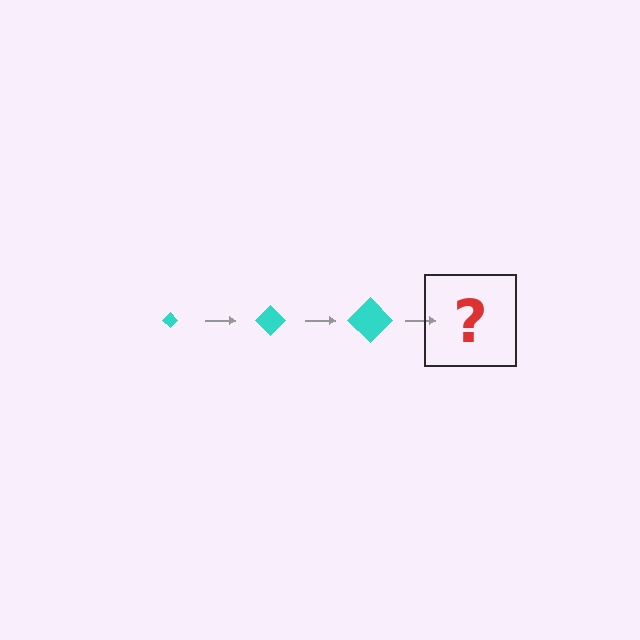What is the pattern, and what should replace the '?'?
The pattern is that the diamond gets progressively larger each step. The '?' should be a cyan diamond, larger than the previous one.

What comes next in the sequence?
The next element should be a cyan diamond, larger than the previous one.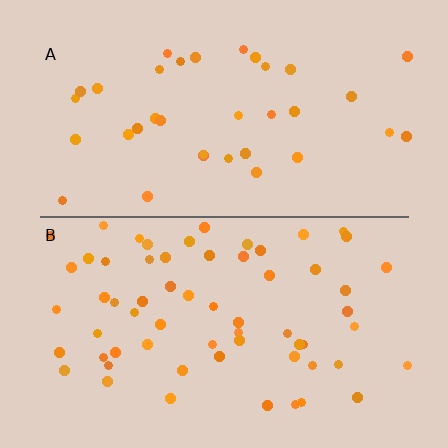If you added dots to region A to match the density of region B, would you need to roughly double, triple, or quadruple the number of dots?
Approximately double.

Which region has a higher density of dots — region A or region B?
B (the bottom).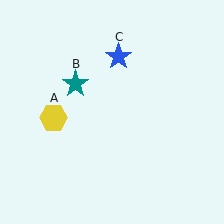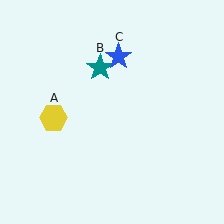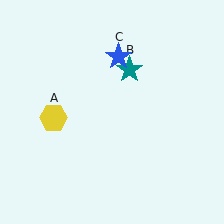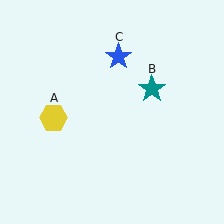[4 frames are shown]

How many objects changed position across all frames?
1 object changed position: teal star (object B).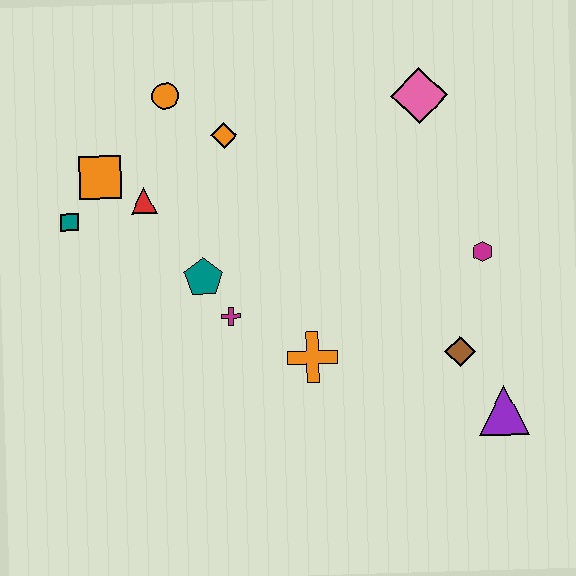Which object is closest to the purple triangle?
The brown diamond is closest to the purple triangle.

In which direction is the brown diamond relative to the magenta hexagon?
The brown diamond is below the magenta hexagon.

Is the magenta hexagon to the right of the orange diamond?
Yes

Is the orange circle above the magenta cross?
Yes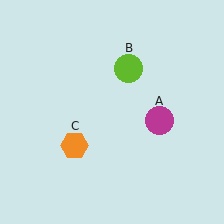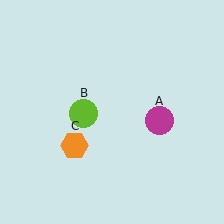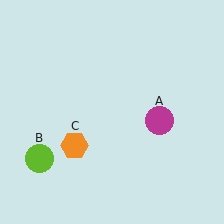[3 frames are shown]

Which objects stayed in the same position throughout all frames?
Magenta circle (object A) and orange hexagon (object C) remained stationary.